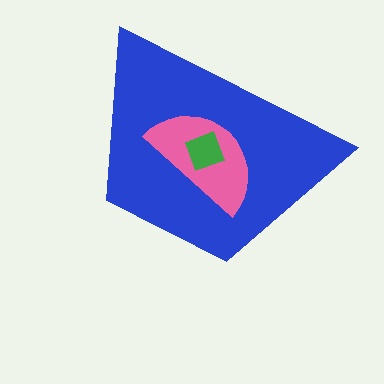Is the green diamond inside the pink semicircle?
Yes.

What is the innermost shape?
The green diamond.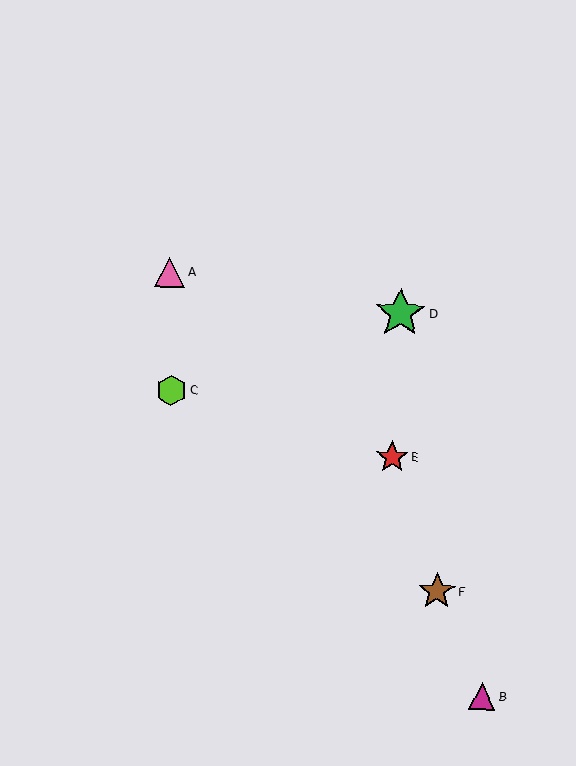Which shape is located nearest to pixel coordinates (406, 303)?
The green star (labeled D) at (400, 313) is nearest to that location.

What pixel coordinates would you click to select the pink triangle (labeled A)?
Click at (169, 272) to select the pink triangle A.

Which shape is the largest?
The green star (labeled D) is the largest.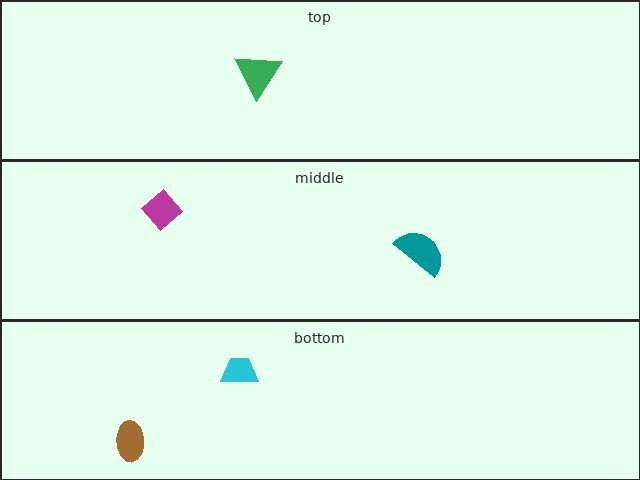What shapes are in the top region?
The green triangle.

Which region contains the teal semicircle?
The middle region.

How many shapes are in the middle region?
2.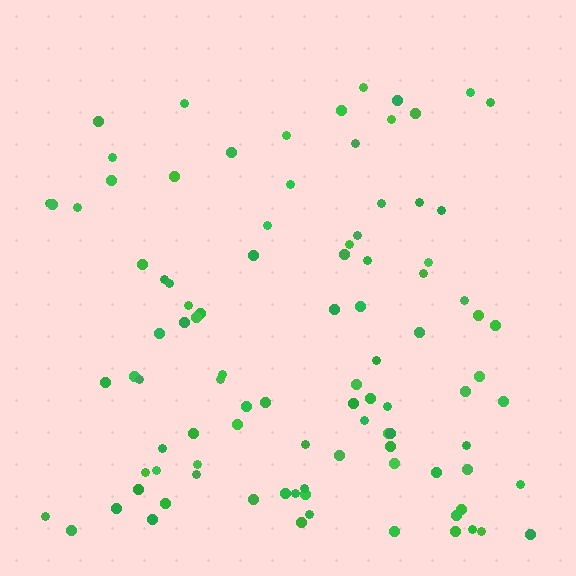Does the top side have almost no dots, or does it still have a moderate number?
Still a moderate number, just noticeably fewer than the bottom.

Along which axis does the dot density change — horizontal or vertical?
Vertical.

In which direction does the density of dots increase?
From top to bottom, with the bottom side densest.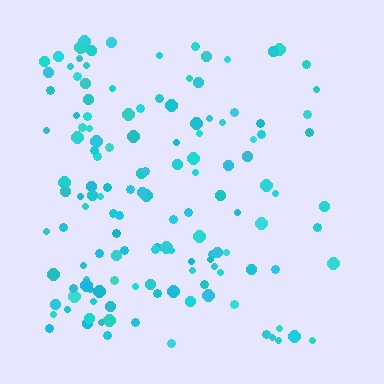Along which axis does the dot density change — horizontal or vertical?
Horizontal.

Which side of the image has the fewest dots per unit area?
The right.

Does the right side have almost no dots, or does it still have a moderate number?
Still a moderate number, just noticeably fewer than the left.